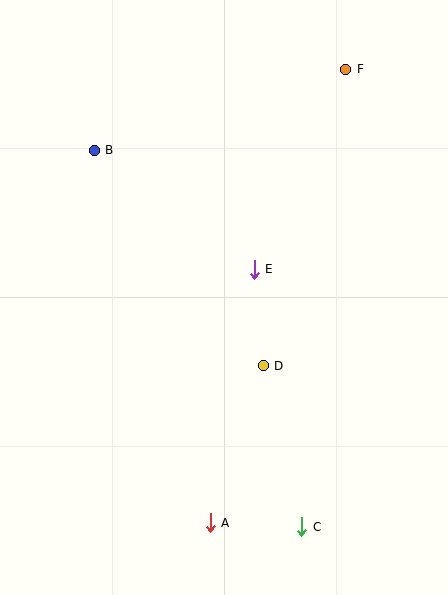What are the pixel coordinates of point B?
Point B is at (94, 150).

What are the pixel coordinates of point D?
Point D is at (263, 366).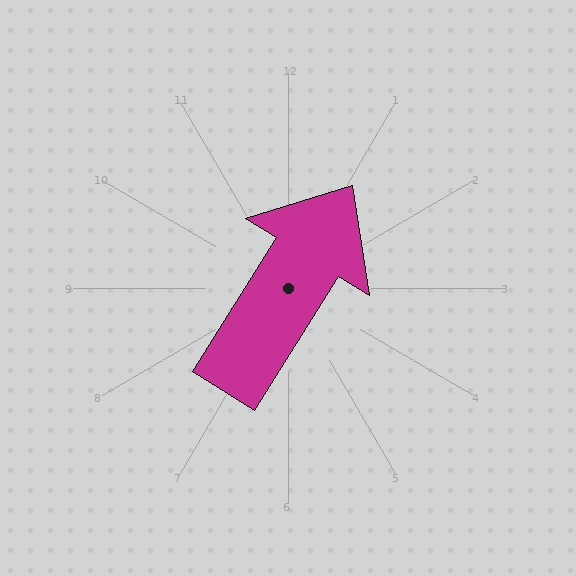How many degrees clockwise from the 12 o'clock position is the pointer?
Approximately 32 degrees.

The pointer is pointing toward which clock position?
Roughly 1 o'clock.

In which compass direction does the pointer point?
Northeast.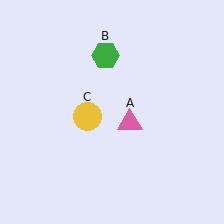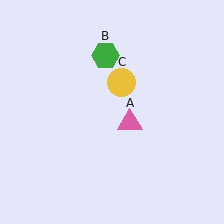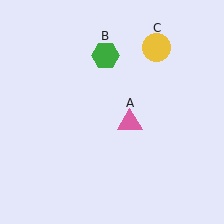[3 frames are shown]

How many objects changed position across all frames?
1 object changed position: yellow circle (object C).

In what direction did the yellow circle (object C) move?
The yellow circle (object C) moved up and to the right.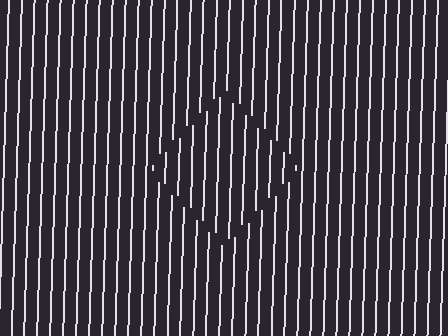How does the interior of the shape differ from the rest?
The interior of the shape contains the same grating, shifted by half a period — the contour is defined by the phase discontinuity where line-ends from the inner and outer gratings abut.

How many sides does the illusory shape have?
4 sides — the line-ends trace a square.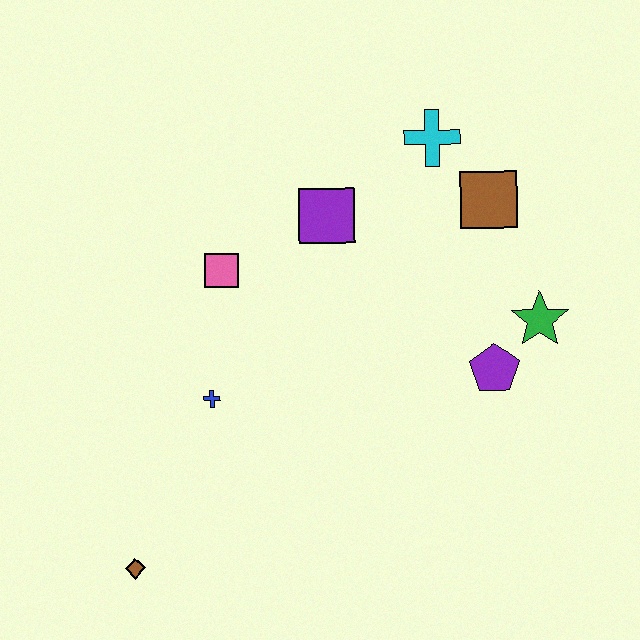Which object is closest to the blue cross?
The pink square is closest to the blue cross.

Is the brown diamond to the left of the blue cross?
Yes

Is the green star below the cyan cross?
Yes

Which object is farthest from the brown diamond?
The cyan cross is farthest from the brown diamond.